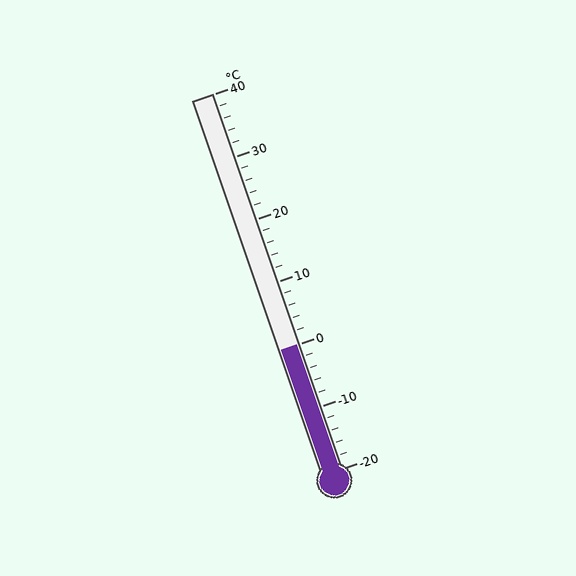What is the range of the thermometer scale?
The thermometer scale ranges from -20°C to 40°C.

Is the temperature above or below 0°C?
The temperature is at 0°C.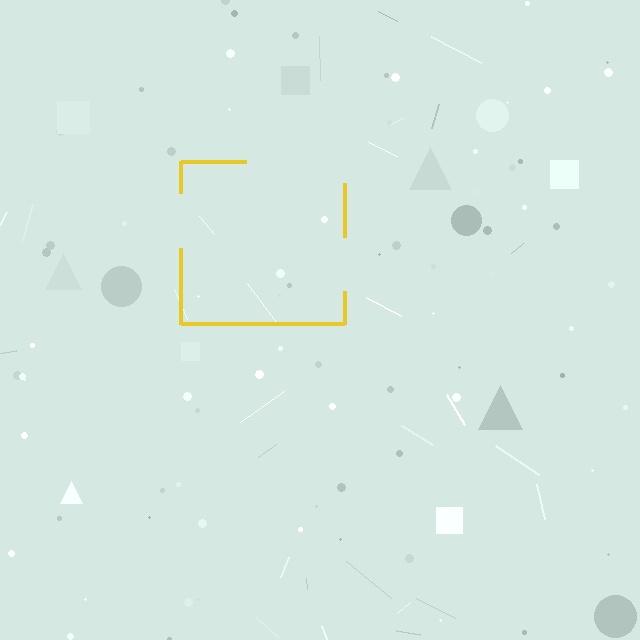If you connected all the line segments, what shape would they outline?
They would outline a square.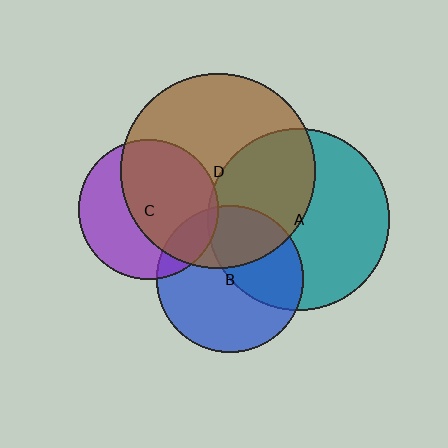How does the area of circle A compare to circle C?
Approximately 1.7 times.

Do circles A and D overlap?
Yes.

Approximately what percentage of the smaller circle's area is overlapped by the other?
Approximately 40%.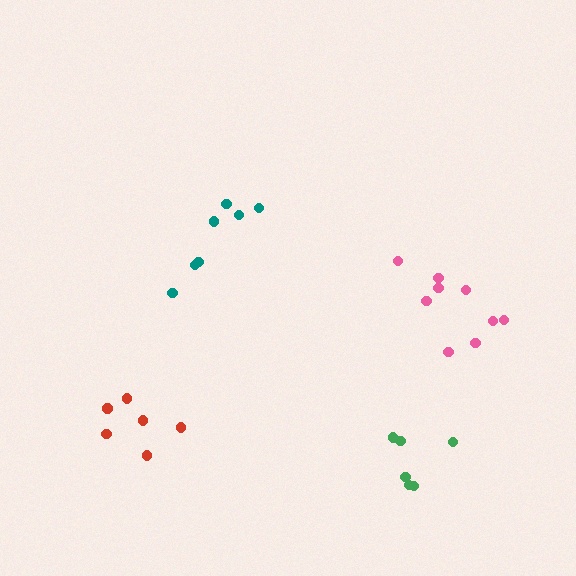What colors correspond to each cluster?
The clusters are colored: teal, green, pink, red.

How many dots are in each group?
Group 1: 7 dots, Group 2: 6 dots, Group 3: 9 dots, Group 4: 6 dots (28 total).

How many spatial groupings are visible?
There are 4 spatial groupings.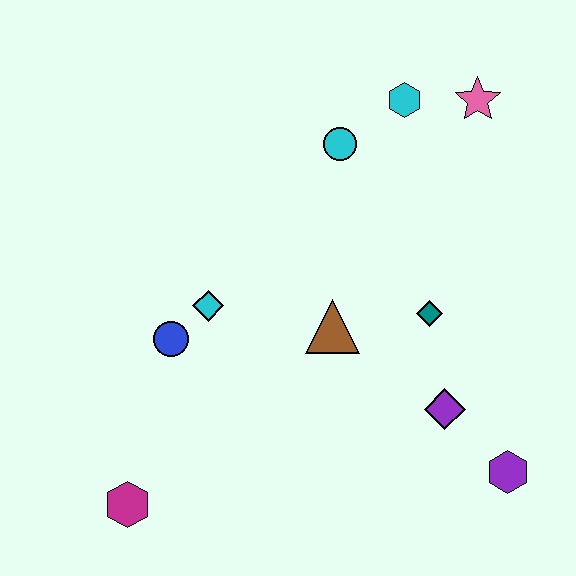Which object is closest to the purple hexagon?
The purple diamond is closest to the purple hexagon.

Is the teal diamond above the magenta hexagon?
Yes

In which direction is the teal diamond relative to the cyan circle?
The teal diamond is below the cyan circle.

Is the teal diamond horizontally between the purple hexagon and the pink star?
No